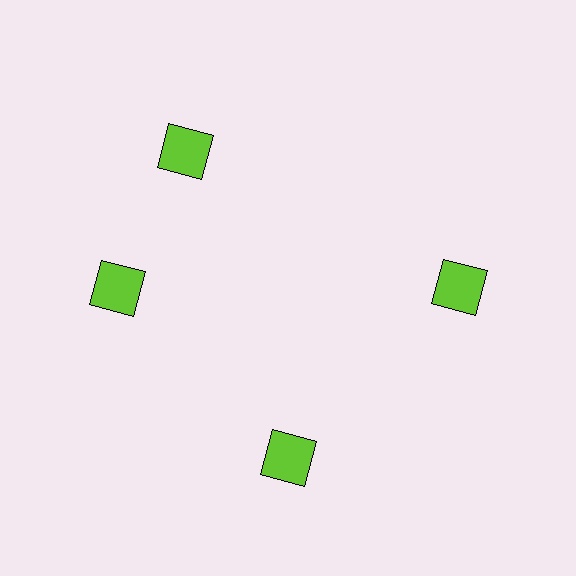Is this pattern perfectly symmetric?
No. The 4 lime squares are arranged in a ring, but one element near the 12 o'clock position is rotated out of alignment along the ring, breaking the 4-fold rotational symmetry.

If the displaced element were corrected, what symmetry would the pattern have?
It would have 4-fold rotational symmetry — the pattern would map onto itself every 90 degrees.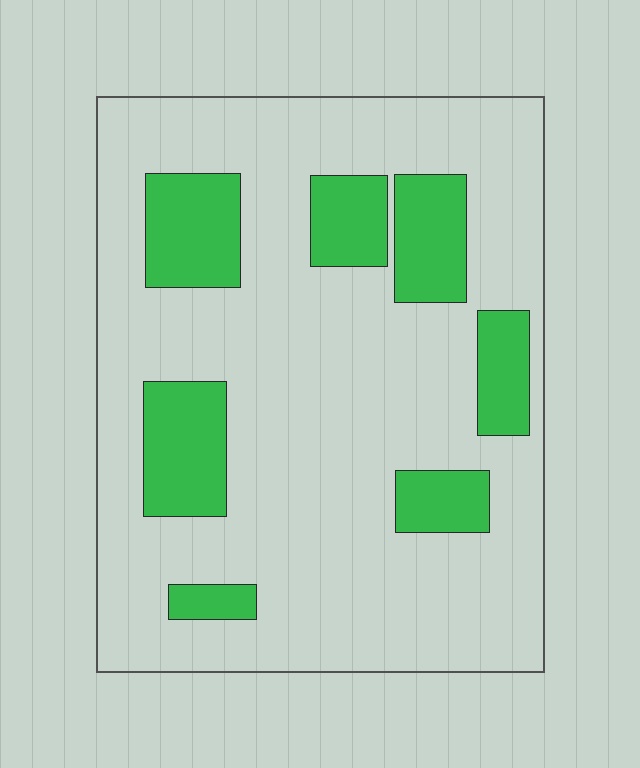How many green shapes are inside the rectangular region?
7.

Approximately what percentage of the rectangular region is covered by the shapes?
Approximately 20%.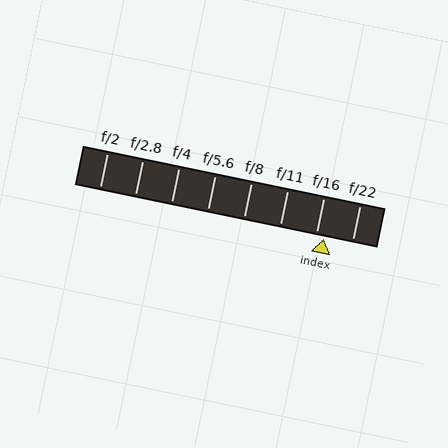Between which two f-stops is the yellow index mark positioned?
The index mark is between f/16 and f/22.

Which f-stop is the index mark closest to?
The index mark is closest to f/16.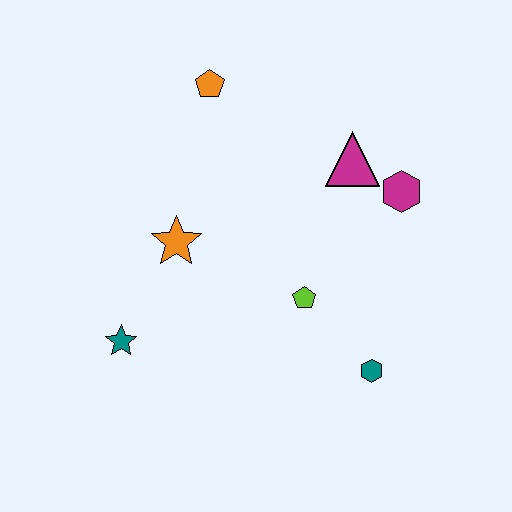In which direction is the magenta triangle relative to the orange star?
The magenta triangle is to the right of the orange star.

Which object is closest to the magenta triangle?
The magenta hexagon is closest to the magenta triangle.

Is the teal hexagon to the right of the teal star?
Yes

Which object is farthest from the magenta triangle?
The teal star is farthest from the magenta triangle.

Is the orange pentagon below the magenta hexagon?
No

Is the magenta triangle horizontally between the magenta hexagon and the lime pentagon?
Yes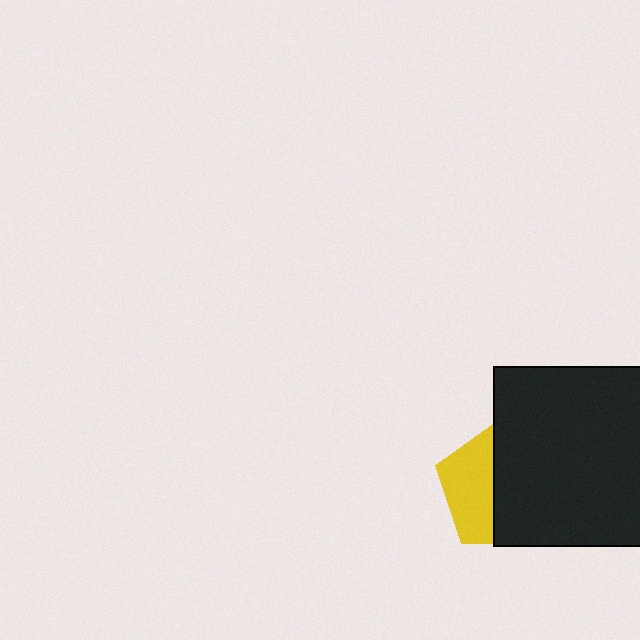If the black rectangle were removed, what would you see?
You would see the complete yellow pentagon.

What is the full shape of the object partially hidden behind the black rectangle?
The partially hidden object is a yellow pentagon.